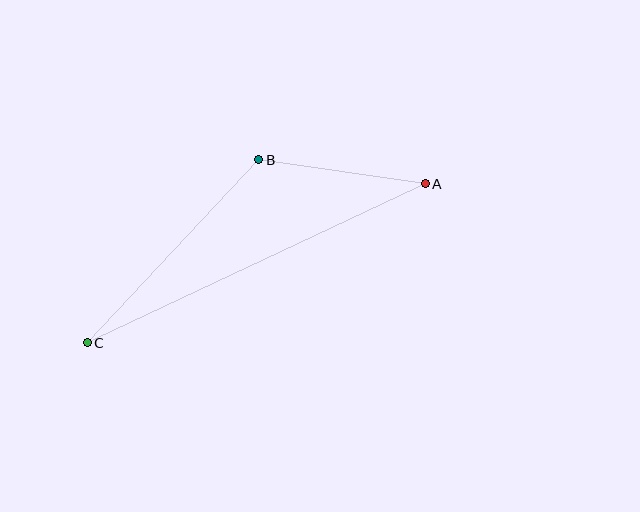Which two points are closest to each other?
Points A and B are closest to each other.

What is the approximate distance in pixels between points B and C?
The distance between B and C is approximately 251 pixels.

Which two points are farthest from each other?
Points A and C are farthest from each other.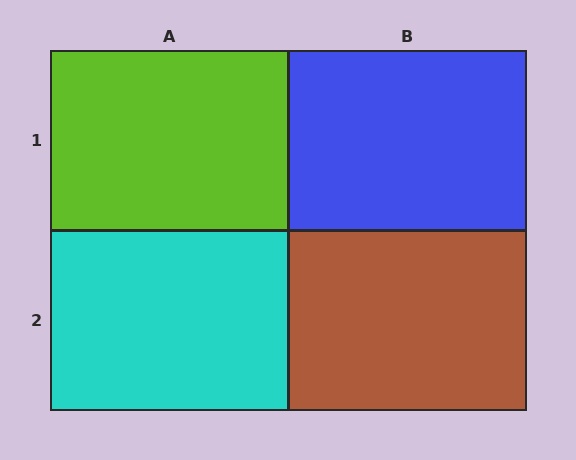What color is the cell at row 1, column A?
Lime.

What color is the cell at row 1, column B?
Blue.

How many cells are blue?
1 cell is blue.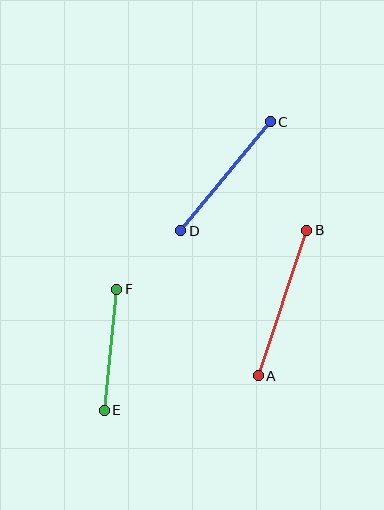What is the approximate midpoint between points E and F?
The midpoint is at approximately (111, 350) pixels.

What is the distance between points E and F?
The distance is approximately 122 pixels.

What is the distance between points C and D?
The distance is approximately 141 pixels.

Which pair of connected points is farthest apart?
Points A and B are farthest apart.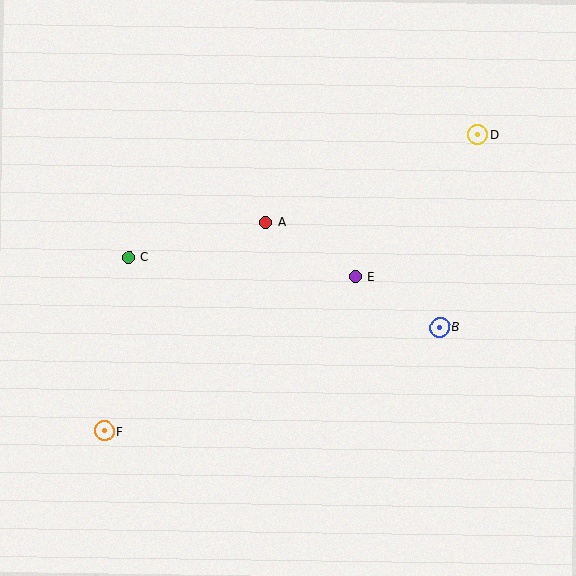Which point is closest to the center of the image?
Point E at (355, 277) is closest to the center.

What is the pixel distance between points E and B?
The distance between E and B is 98 pixels.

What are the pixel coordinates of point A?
Point A is at (266, 222).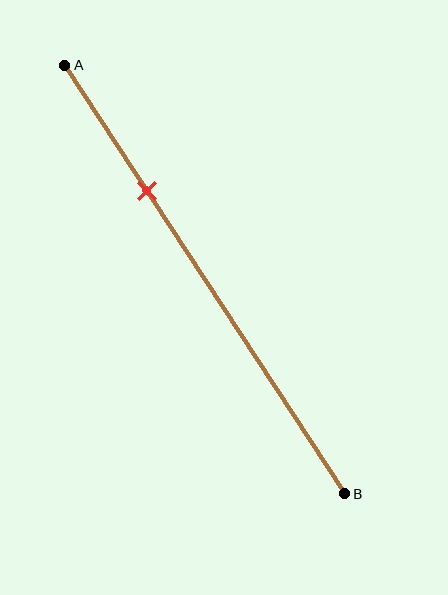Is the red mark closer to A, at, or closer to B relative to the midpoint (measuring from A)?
The red mark is closer to point A than the midpoint of segment AB.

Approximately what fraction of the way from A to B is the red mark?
The red mark is approximately 30% of the way from A to B.